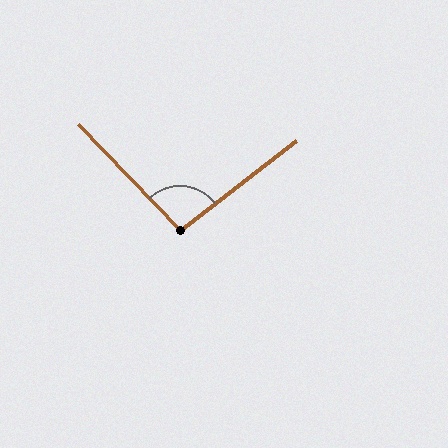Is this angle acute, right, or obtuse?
It is obtuse.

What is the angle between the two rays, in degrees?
Approximately 96 degrees.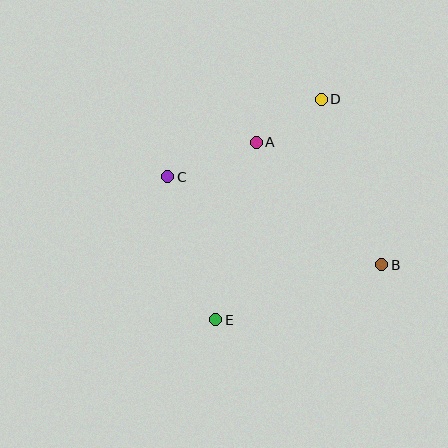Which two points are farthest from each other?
Points D and E are farthest from each other.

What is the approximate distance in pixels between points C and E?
The distance between C and E is approximately 150 pixels.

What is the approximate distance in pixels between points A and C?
The distance between A and C is approximately 95 pixels.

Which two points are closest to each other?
Points A and D are closest to each other.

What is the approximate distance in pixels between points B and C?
The distance between B and C is approximately 232 pixels.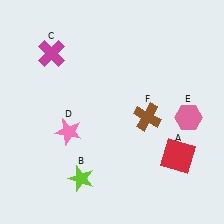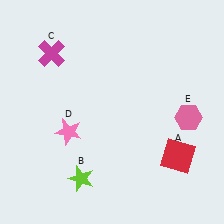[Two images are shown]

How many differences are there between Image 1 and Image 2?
There is 1 difference between the two images.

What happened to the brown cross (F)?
The brown cross (F) was removed in Image 2. It was in the bottom-right area of Image 1.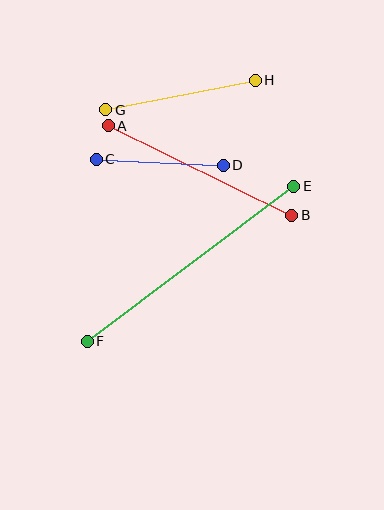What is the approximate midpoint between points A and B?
The midpoint is at approximately (200, 171) pixels.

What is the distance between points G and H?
The distance is approximately 152 pixels.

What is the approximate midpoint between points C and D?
The midpoint is at approximately (160, 162) pixels.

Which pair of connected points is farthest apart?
Points E and F are farthest apart.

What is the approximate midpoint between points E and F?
The midpoint is at approximately (190, 264) pixels.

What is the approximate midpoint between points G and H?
The midpoint is at approximately (180, 95) pixels.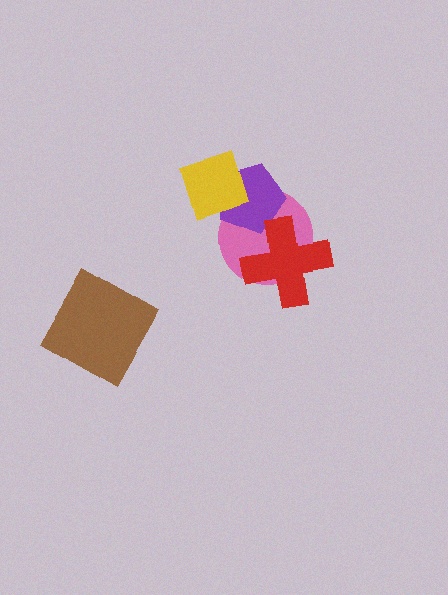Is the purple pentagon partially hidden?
Yes, it is partially covered by another shape.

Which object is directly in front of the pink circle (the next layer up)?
The purple pentagon is directly in front of the pink circle.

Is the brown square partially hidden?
No, no other shape covers it.